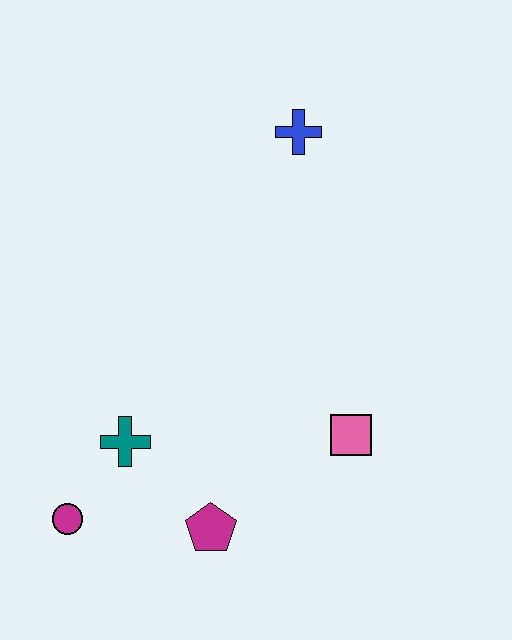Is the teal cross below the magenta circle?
No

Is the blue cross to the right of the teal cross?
Yes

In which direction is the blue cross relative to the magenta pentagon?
The blue cross is above the magenta pentagon.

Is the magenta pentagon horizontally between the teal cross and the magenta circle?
No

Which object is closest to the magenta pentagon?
The teal cross is closest to the magenta pentagon.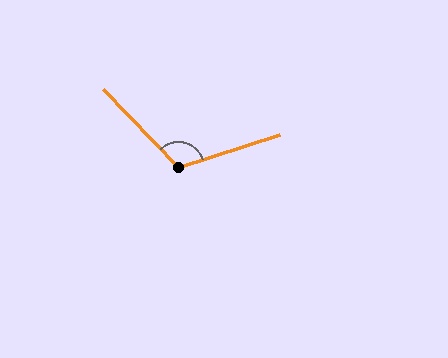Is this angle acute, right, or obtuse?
It is obtuse.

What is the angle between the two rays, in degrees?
Approximately 116 degrees.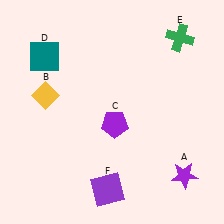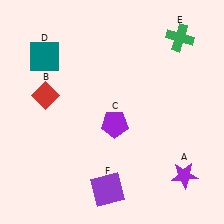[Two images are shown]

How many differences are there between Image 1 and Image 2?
There is 1 difference between the two images.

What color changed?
The diamond (B) changed from yellow in Image 1 to red in Image 2.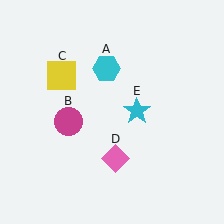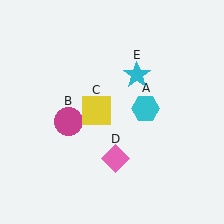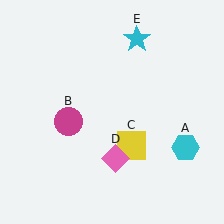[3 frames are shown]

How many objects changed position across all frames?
3 objects changed position: cyan hexagon (object A), yellow square (object C), cyan star (object E).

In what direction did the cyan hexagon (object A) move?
The cyan hexagon (object A) moved down and to the right.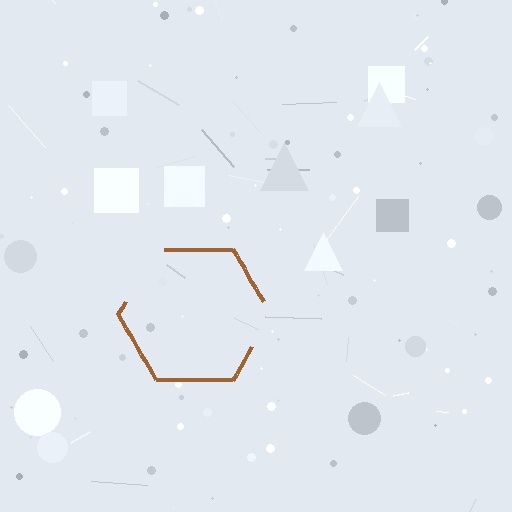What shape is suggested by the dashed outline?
The dashed outline suggests a hexagon.